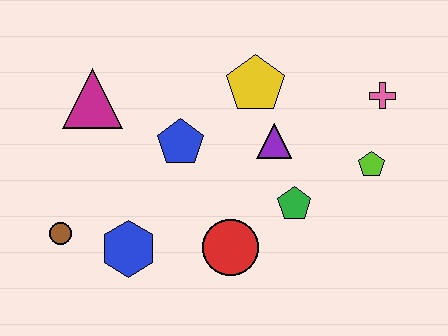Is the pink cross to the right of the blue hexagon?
Yes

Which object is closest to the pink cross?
The lime pentagon is closest to the pink cross.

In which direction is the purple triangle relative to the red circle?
The purple triangle is above the red circle.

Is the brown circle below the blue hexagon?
No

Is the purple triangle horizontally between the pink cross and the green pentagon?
No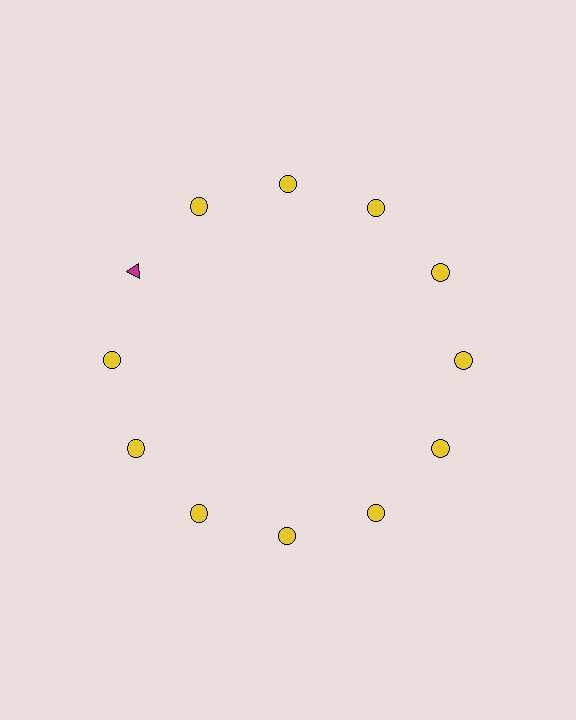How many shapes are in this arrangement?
There are 12 shapes arranged in a ring pattern.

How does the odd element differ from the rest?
It differs in both color (magenta instead of yellow) and shape (triangle instead of circle).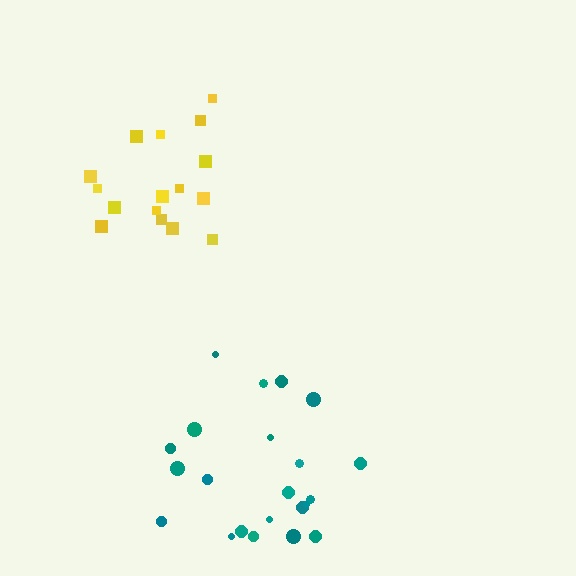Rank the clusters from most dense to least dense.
yellow, teal.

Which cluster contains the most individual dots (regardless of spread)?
Teal (22).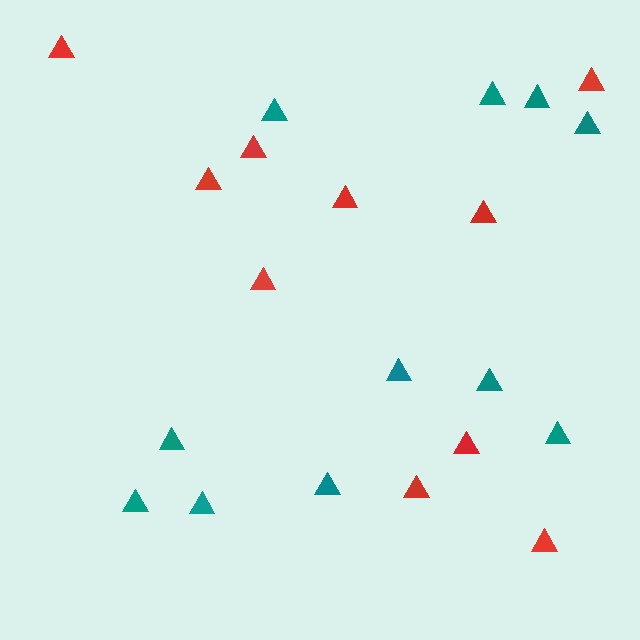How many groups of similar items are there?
There are 2 groups: one group of red triangles (10) and one group of teal triangles (11).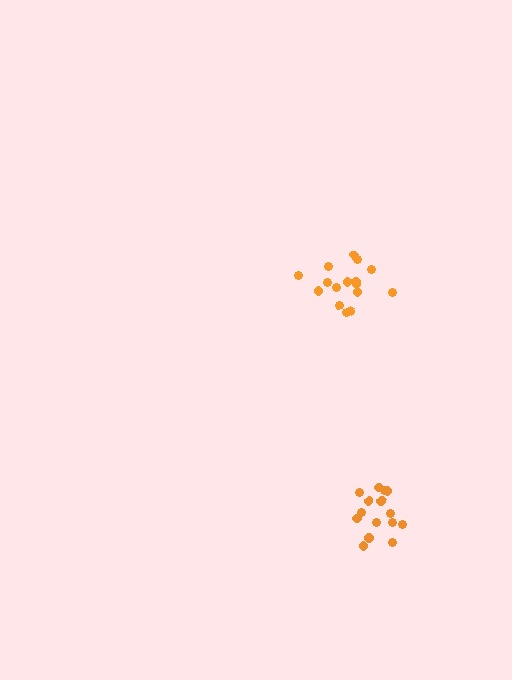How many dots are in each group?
Group 1: 15 dots, Group 2: 16 dots (31 total).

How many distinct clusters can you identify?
There are 2 distinct clusters.